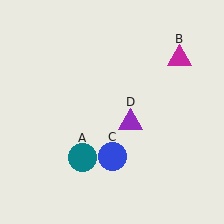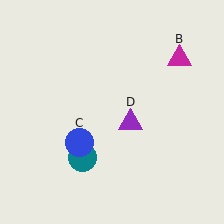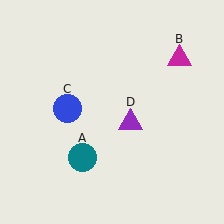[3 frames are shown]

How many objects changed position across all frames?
1 object changed position: blue circle (object C).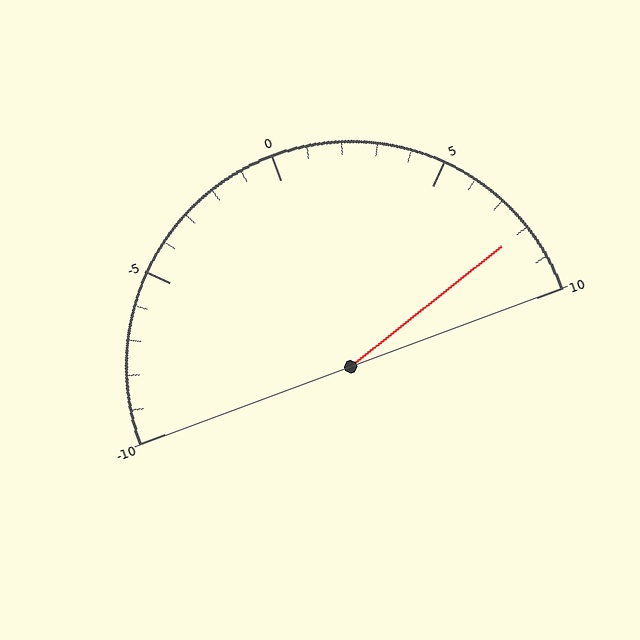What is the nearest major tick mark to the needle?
The nearest major tick mark is 10.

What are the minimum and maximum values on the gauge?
The gauge ranges from -10 to 10.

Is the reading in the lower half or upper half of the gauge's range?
The reading is in the upper half of the range (-10 to 10).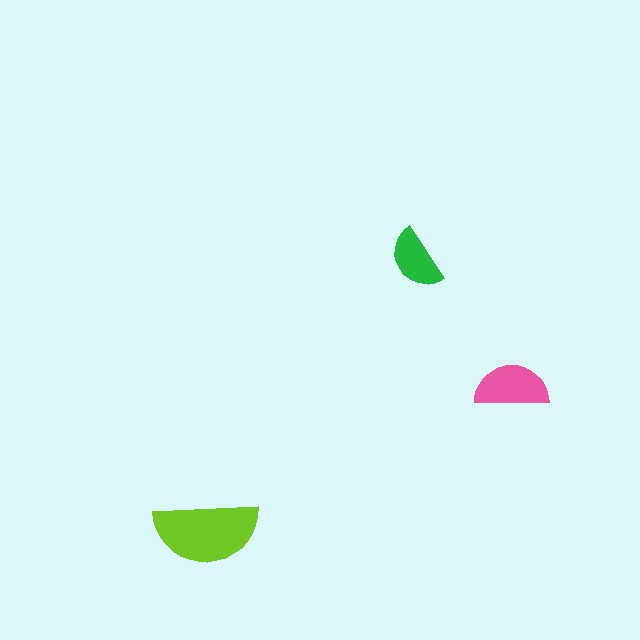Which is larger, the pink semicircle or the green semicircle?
The pink one.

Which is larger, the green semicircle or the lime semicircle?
The lime one.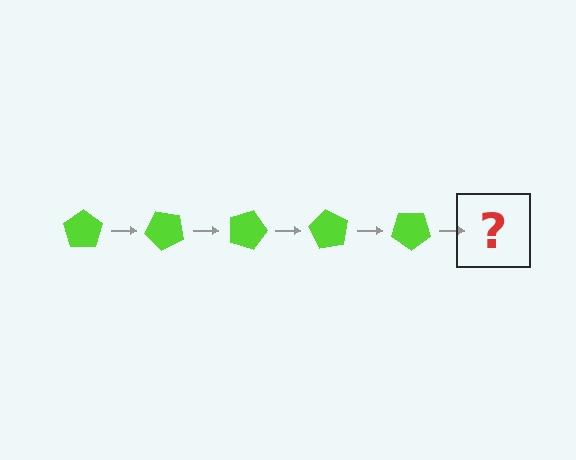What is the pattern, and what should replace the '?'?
The pattern is that the pentagon rotates 45 degrees each step. The '?' should be a lime pentagon rotated 225 degrees.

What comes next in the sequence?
The next element should be a lime pentagon rotated 225 degrees.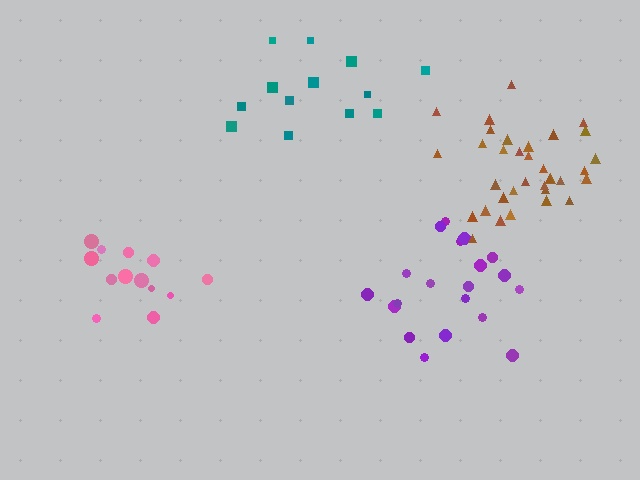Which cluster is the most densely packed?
Pink.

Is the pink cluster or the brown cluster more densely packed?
Pink.